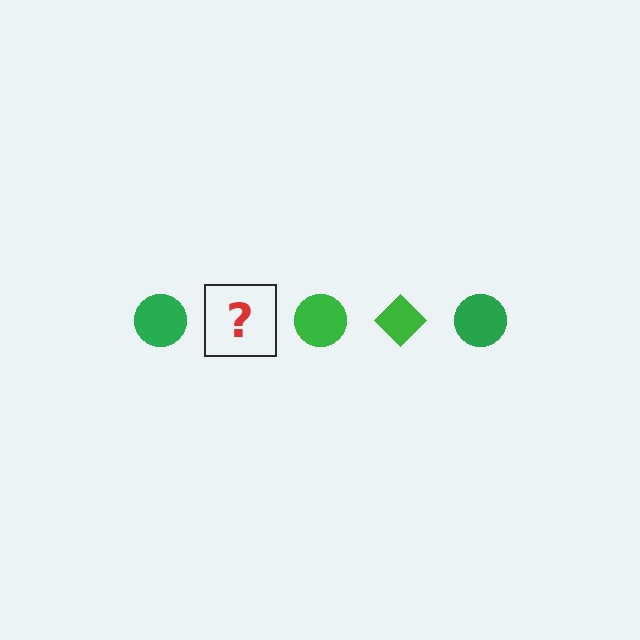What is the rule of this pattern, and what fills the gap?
The rule is that the pattern cycles through circle, diamond shapes in green. The gap should be filled with a green diamond.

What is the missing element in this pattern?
The missing element is a green diamond.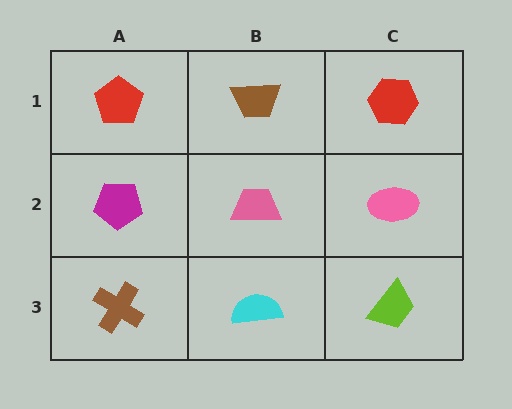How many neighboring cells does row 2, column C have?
3.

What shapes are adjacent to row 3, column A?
A magenta pentagon (row 2, column A), a cyan semicircle (row 3, column B).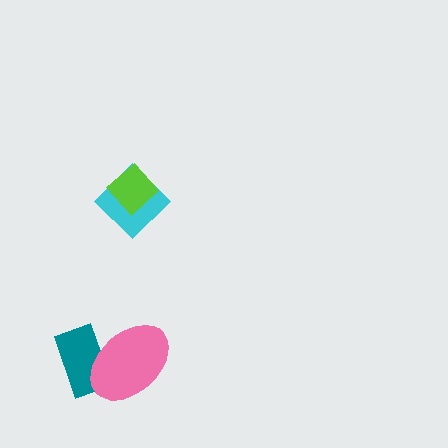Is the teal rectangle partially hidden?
Yes, it is partially covered by another shape.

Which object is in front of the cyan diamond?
The lime diamond is in front of the cyan diamond.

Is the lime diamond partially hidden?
No, no other shape covers it.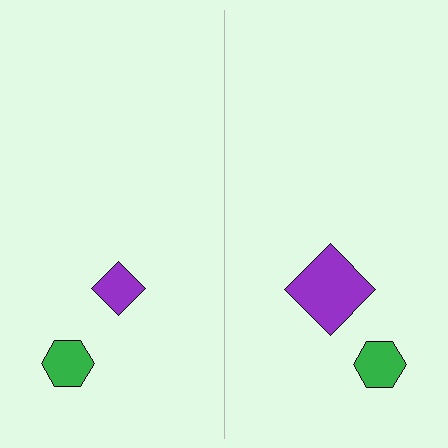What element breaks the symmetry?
The purple diamond on the right side has a different size than its mirror counterpart.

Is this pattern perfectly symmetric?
No, the pattern is not perfectly symmetric. The purple diamond on the right side has a different size than its mirror counterpart.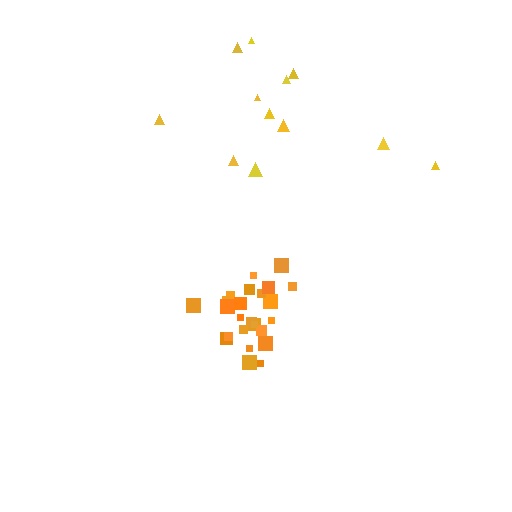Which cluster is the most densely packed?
Orange.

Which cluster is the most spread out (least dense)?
Yellow.